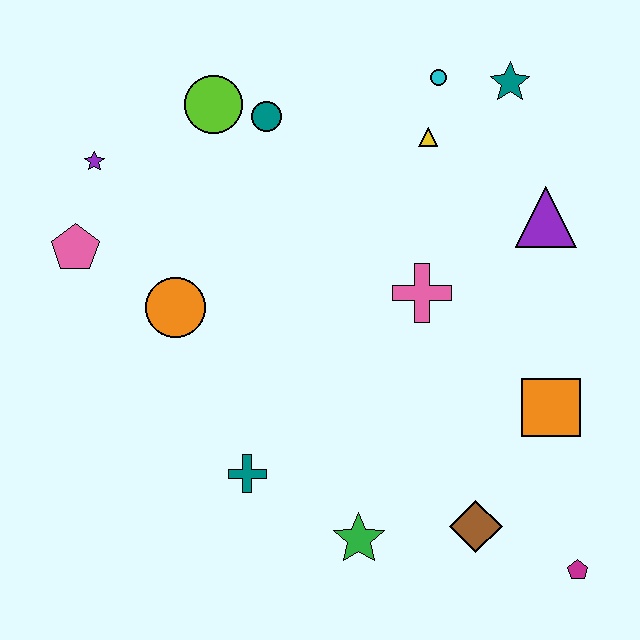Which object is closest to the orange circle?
The pink pentagon is closest to the orange circle.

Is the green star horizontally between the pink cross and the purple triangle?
No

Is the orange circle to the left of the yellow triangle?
Yes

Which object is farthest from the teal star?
The magenta pentagon is farthest from the teal star.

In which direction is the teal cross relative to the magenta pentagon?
The teal cross is to the left of the magenta pentagon.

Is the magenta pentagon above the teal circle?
No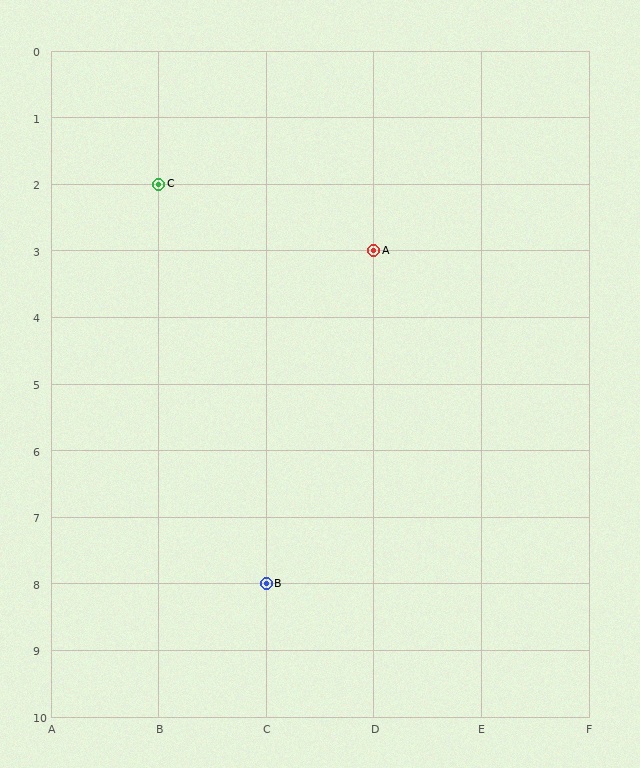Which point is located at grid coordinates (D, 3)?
Point A is at (D, 3).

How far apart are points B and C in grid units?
Points B and C are 1 column and 6 rows apart (about 6.1 grid units diagonally).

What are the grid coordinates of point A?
Point A is at grid coordinates (D, 3).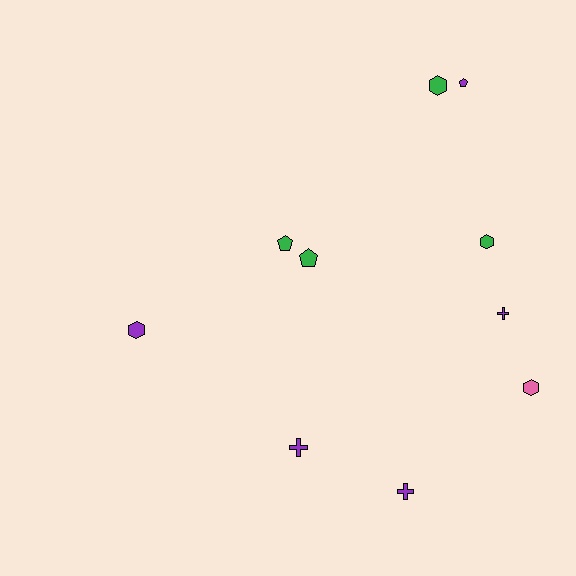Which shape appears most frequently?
Hexagon, with 4 objects.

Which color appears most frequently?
Purple, with 5 objects.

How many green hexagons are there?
There are 2 green hexagons.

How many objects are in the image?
There are 10 objects.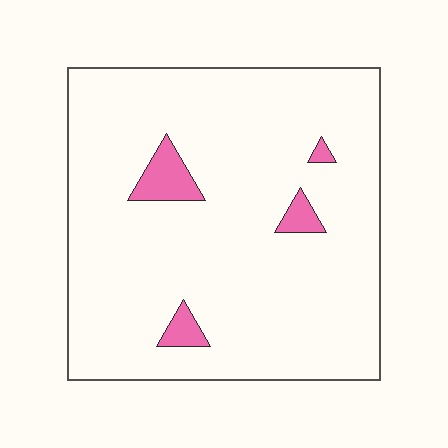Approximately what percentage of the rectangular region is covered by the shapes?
Approximately 5%.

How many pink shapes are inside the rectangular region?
4.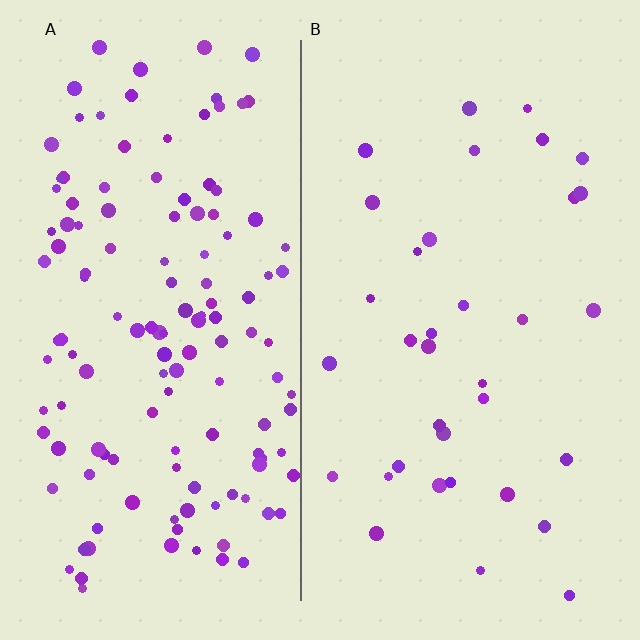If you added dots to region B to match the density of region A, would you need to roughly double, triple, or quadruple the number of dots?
Approximately quadruple.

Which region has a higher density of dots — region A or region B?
A (the left).